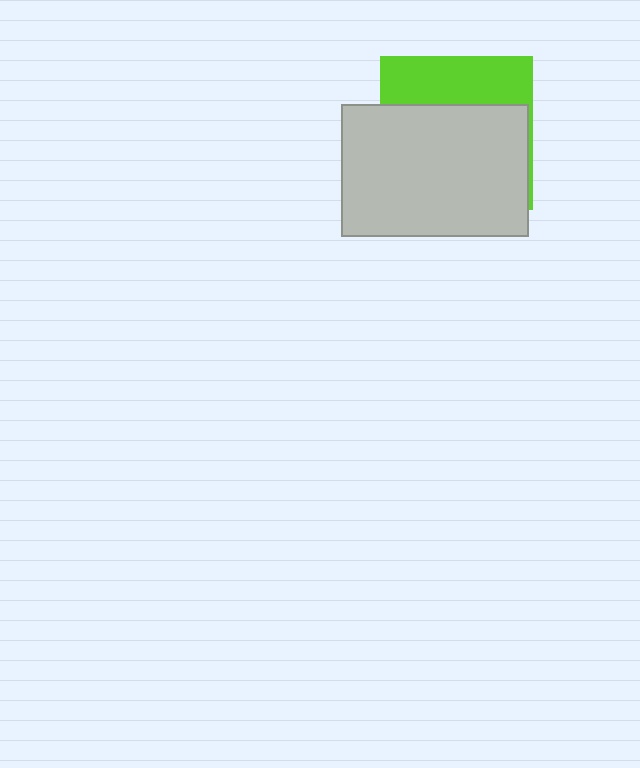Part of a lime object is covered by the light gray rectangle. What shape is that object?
It is a square.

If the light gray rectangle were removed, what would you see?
You would see the complete lime square.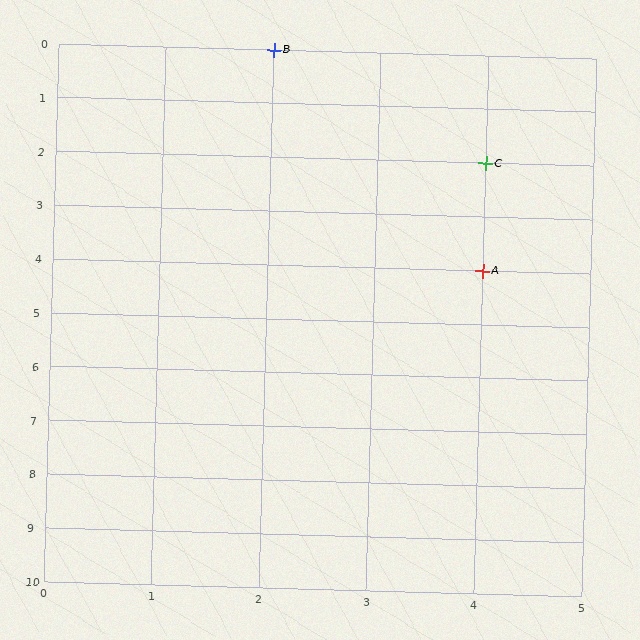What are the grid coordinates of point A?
Point A is at grid coordinates (4, 4).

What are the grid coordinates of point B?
Point B is at grid coordinates (2, 0).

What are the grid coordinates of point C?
Point C is at grid coordinates (4, 2).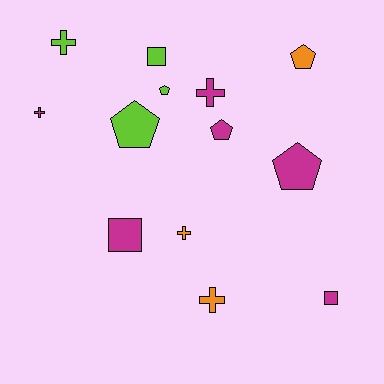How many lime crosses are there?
There is 1 lime cross.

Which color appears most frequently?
Magenta, with 6 objects.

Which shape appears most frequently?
Cross, with 5 objects.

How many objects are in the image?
There are 13 objects.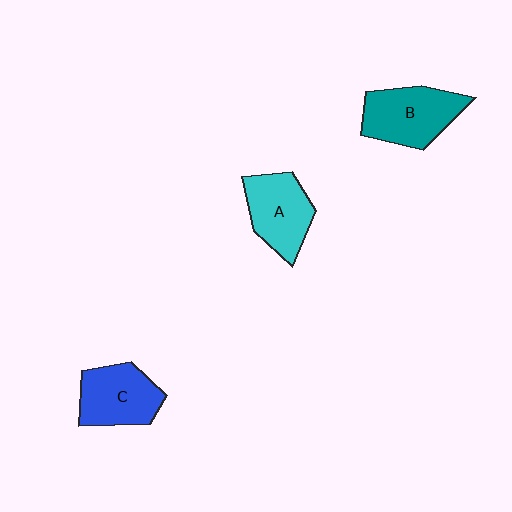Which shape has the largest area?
Shape B (teal).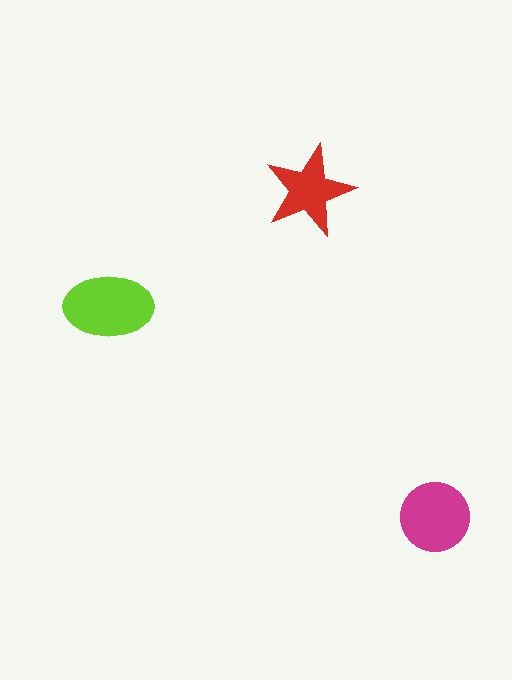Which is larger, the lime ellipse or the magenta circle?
The lime ellipse.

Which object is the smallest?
The red star.